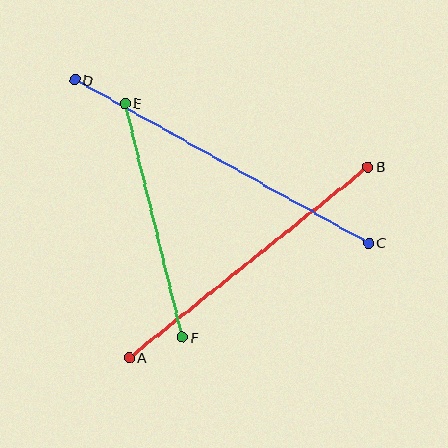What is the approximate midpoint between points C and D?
The midpoint is at approximately (222, 161) pixels.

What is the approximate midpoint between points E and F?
The midpoint is at approximately (154, 220) pixels.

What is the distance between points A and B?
The distance is approximately 306 pixels.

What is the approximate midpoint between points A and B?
The midpoint is at approximately (249, 262) pixels.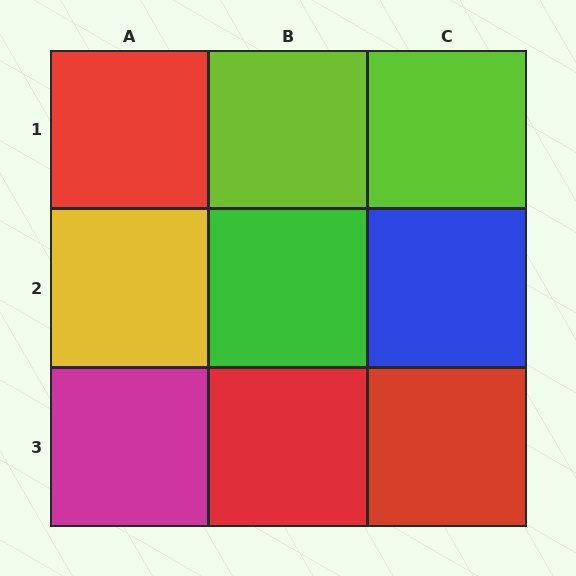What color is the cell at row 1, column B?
Lime.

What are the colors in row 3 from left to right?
Magenta, red, red.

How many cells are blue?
1 cell is blue.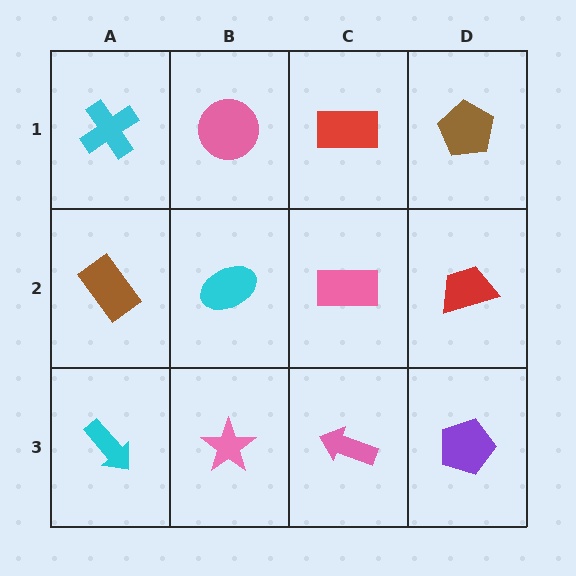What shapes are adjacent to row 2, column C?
A red rectangle (row 1, column C), a pink arrow (row 3, column C), a cyan ellipse (row 2, column B), a red trapezoid (row 2, column D).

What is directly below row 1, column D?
A red trapezoid.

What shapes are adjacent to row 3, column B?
A cyan ellipse (row 2, column B), a cyan arrow (row 3, column A), a pink arrow (row 3, column C).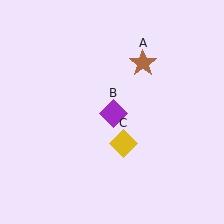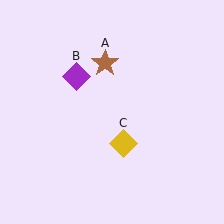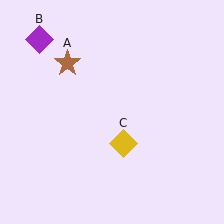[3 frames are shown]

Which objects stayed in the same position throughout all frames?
Yellow diamond (object C) remained stationary.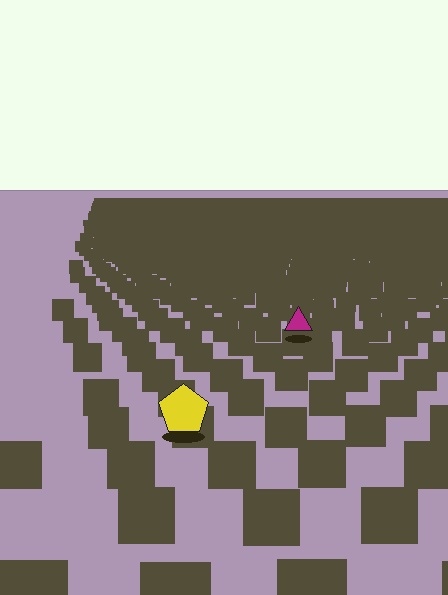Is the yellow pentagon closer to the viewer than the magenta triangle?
Yes. The yellow pentagon is closer — you can tell from the texture gradient: the ground texture is coarser near it.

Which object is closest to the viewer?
The yellow pentagon is closest. The texture marks near it are larger and more spread out.